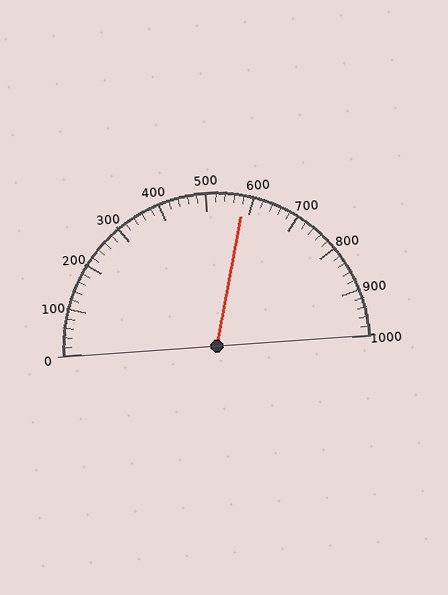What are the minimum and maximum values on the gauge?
The gauge ranges from 0 to 1000.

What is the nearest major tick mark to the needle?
The nearest major tick mark is 600.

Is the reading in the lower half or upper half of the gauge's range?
The reading is in the upper half of the range (0 to 1000).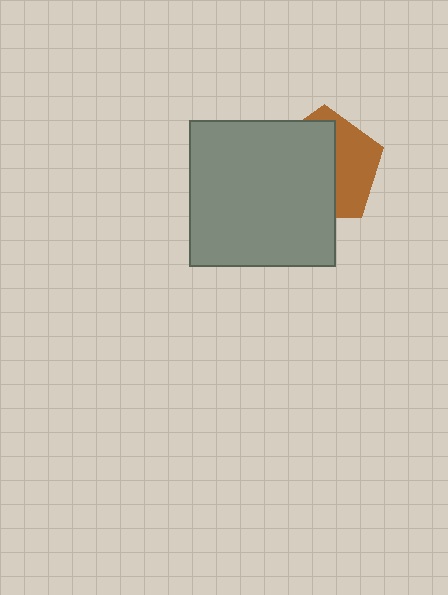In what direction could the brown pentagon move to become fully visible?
The brown pentagon could move right. That would shift it out from behind the gray square entirely.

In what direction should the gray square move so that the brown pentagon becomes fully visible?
The gray square should move left. That is the shortest direction to clear the overlap and leave the brown pentagon fully visible.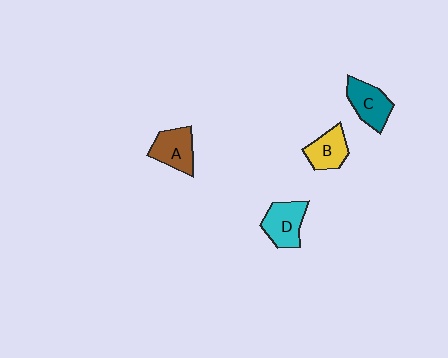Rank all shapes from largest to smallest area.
From largest to smallest: D (cyan), C (teal), A (brown), B (yellow).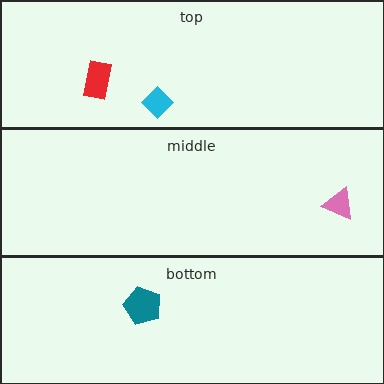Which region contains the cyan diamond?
The top region.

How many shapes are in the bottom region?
1.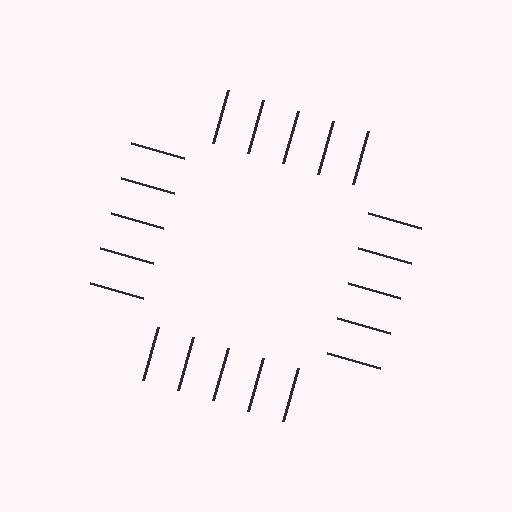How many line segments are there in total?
20 — 5 along each of the 4 edges.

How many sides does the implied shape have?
4 sides — the line-ends trace a square.